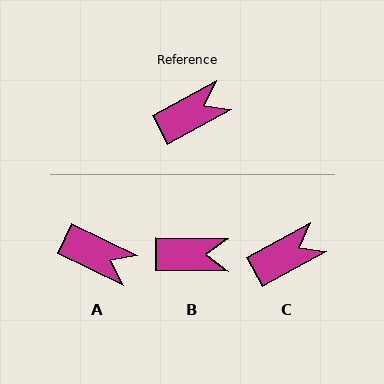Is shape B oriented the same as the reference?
No, it is off by about 30 degrees.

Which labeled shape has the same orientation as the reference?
C.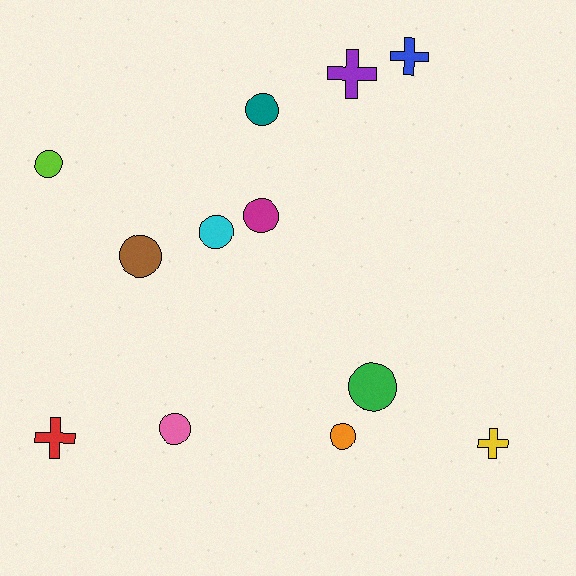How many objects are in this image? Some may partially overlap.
There are 12 objects.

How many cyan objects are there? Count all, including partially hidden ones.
There is 1 cyan object.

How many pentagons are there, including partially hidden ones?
There are no pentagons.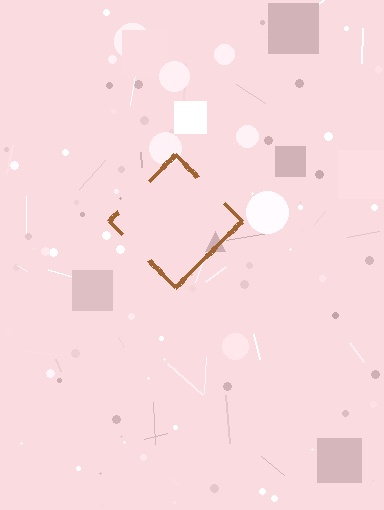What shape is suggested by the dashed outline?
The dashed outline suggests a diamond.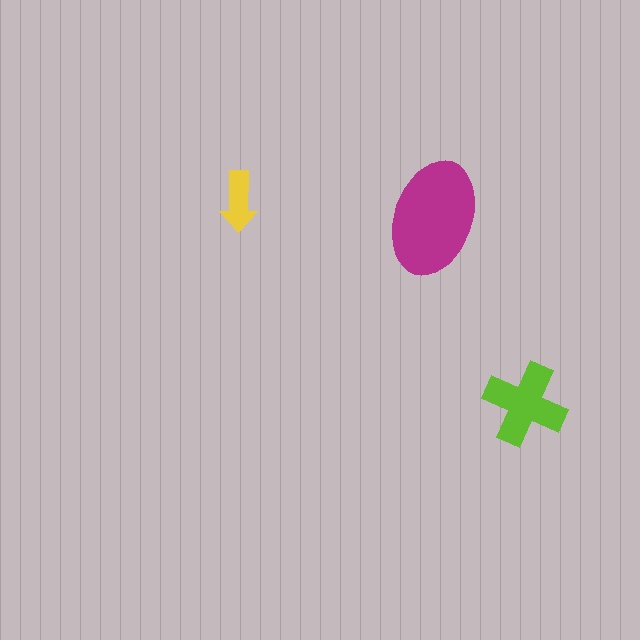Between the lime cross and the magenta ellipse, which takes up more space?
The magenta ellipse.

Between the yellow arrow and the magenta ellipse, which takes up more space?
The magenta ellipse.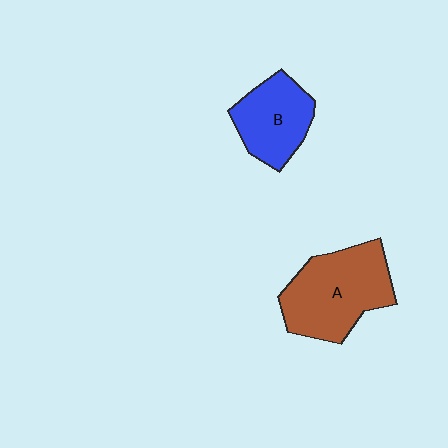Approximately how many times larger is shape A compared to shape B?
Approximately 1.5 times.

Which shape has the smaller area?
Shape B (blue).